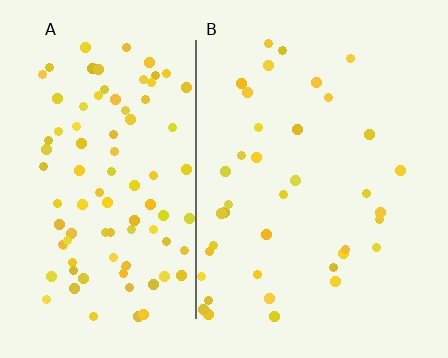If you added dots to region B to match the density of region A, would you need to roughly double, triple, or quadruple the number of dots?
Approximately triple.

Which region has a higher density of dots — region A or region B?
A (the left).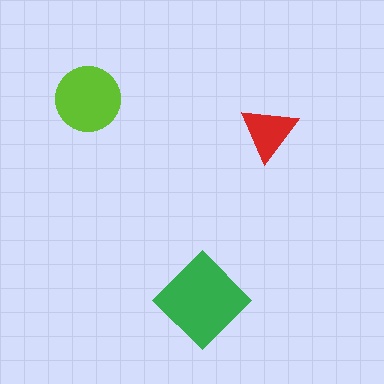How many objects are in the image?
There are 3 objects in the image.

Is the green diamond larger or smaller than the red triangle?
Larger.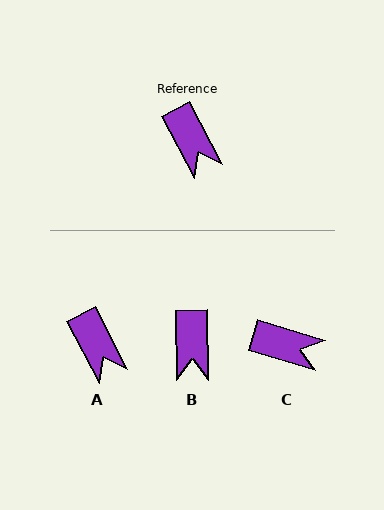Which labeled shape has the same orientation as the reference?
A.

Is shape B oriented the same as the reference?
No, it is off by about 27 degrees.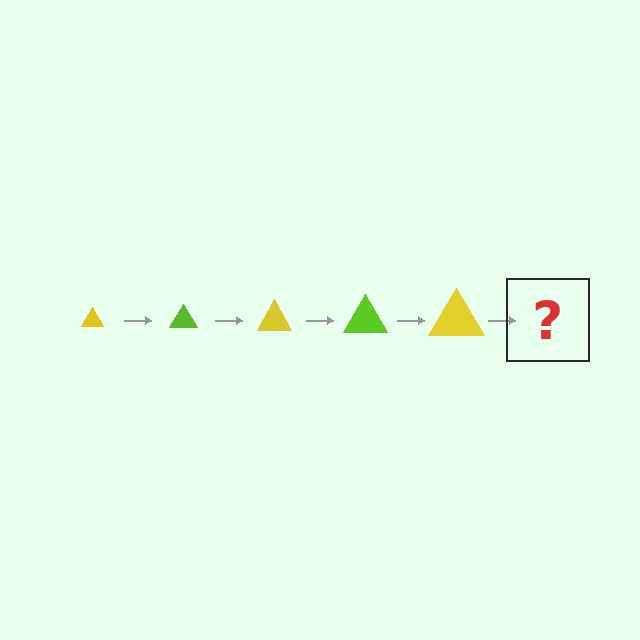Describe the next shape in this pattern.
It should be a lime triangle, larger than the previous one.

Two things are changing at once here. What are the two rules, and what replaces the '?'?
The two rules are that the triangle grows larger each step and the color cycles through yellow and lime. The '?' should be a lime triangle, larger than the previous one.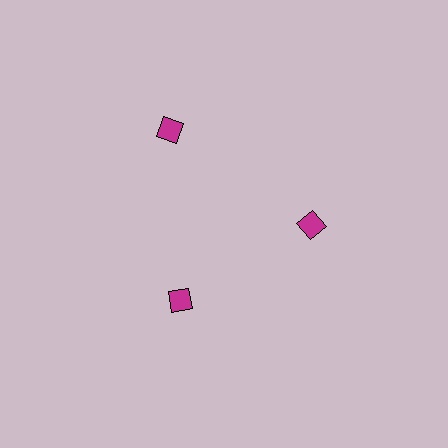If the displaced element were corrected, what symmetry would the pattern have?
It would have 3-fold rotational symmetry — the pattern would map onto itself every 120 degrees.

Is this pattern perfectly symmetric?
No. The 3 magenta diamonds are arranged in a ring, but one element near the 11 o'clock position is pushed outward from the center, breaking the 3-fold rotational symmetry.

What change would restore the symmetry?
The symmetry would be restored by moving it inward, back onto the ring so that all 3 diamonds sit at equal angles and equal distance from the center.